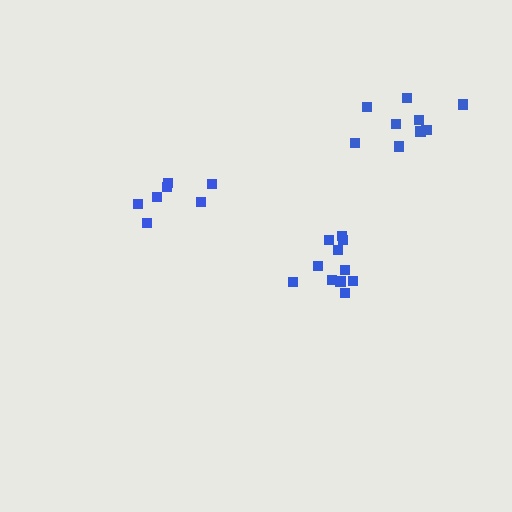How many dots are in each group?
Group 1: 7 dots, Group 2: 11 dots, Group 3: 9 dots (27 total).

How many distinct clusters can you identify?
There are 3 distinct clusters.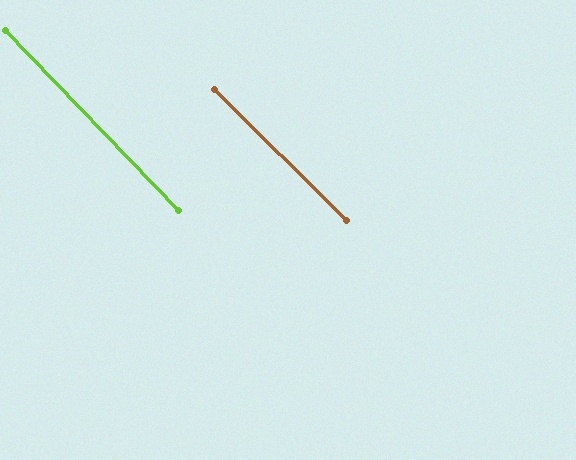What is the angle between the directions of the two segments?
Approximately 2 degrees.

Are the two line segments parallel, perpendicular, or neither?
Parallel — their directions differ by only 1.6°.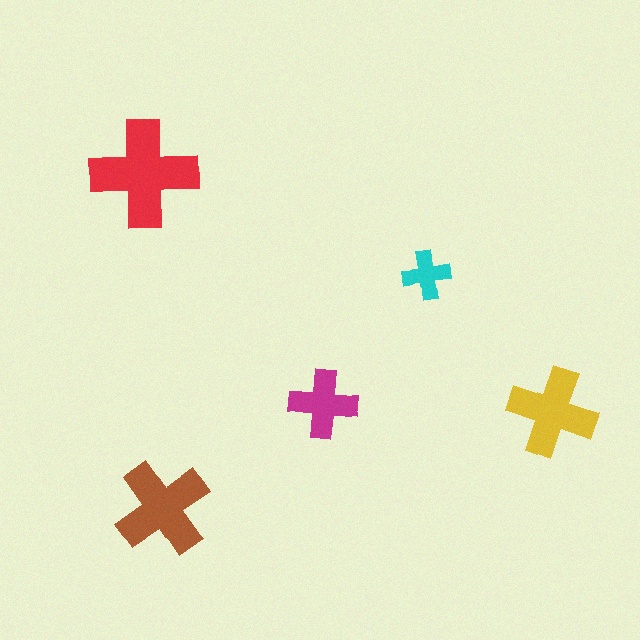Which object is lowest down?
The brown cross is bottommost.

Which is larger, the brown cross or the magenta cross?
The brown one.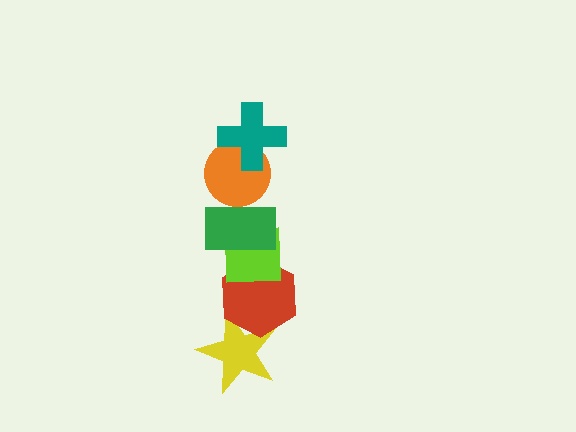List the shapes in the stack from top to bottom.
From top to bottom: the teal cross, the orange circle, the green rectangle, the lime square, the red hexagon, the yellow star.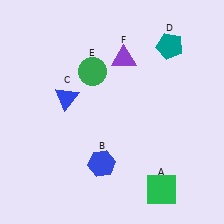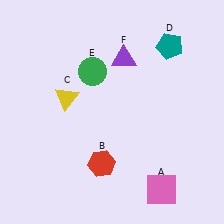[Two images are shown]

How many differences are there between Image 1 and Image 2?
There are 3 differences between the two images.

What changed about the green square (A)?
In Image 1, A is green. In Image 2, it changed to pink.